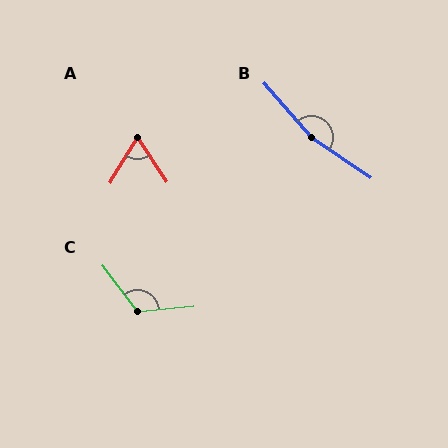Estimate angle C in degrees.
Approximately 121 degrees.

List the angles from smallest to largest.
A (64°), C (121°), B (165°).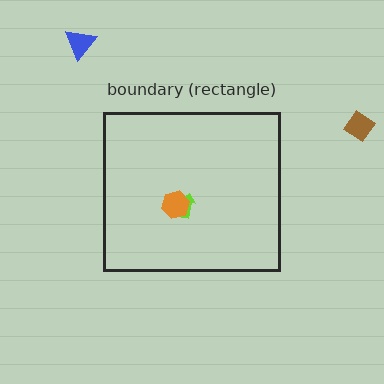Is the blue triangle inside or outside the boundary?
Outside.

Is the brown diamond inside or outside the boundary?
Outside.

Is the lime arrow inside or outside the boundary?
Inside.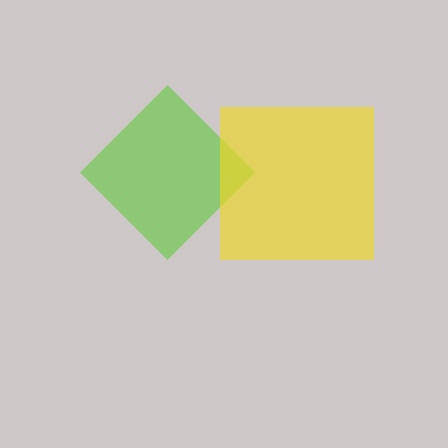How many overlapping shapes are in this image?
There are 2 overlapping shapes in the image.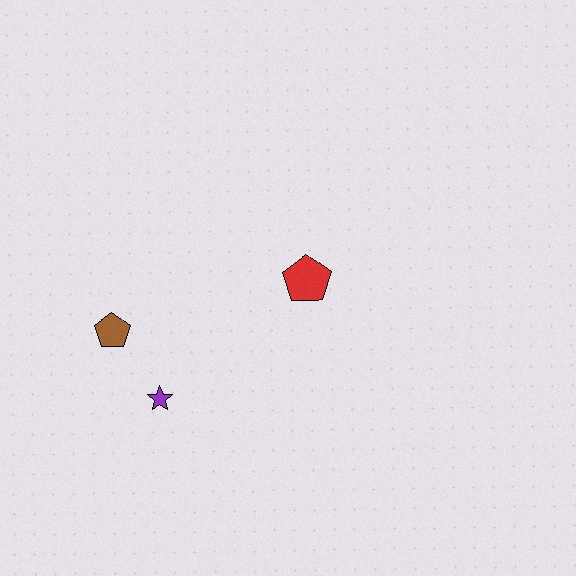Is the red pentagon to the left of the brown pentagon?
No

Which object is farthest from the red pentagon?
The brown pentagon is farthest from the red pentagon.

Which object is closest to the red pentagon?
The purple star is closest to the red pentagon.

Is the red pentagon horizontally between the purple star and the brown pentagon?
No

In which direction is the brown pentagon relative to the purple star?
The brown pentagon is above the purple star.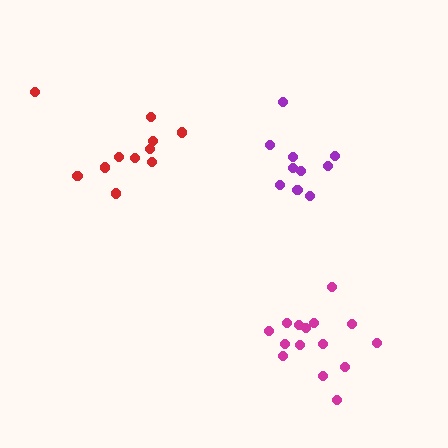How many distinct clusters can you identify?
There are 3 distinct clusters.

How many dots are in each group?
Group 1: 11 dots, Group 2: 10 dots, Group 3: 15 dots (36 total).